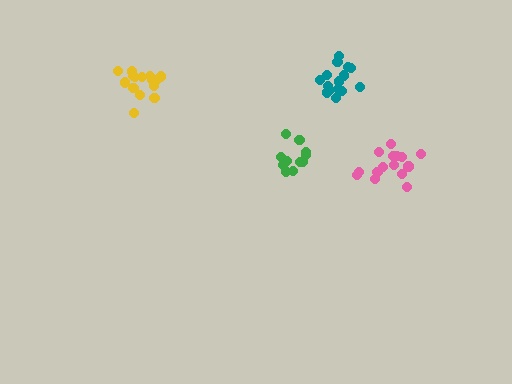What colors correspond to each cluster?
The clusters are colored: teal, yellow, green, pink.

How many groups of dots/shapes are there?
There are 4 groups.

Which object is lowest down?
The pink cluster is bottommost.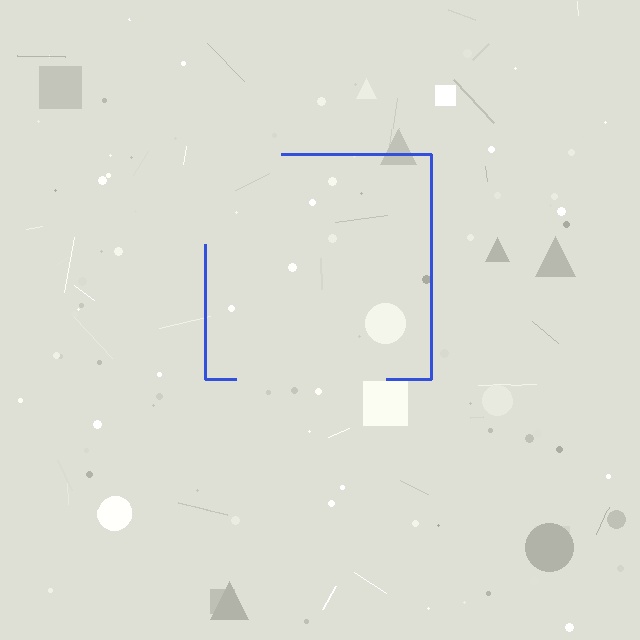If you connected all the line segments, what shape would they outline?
They would outline a square.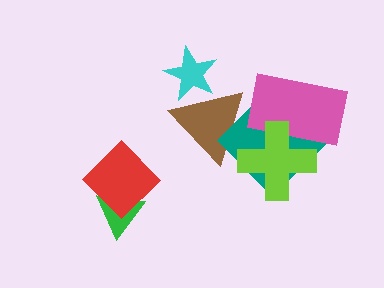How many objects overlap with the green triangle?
1 object overlaps with the green triangle.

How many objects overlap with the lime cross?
2 objects overlap with the lime cross.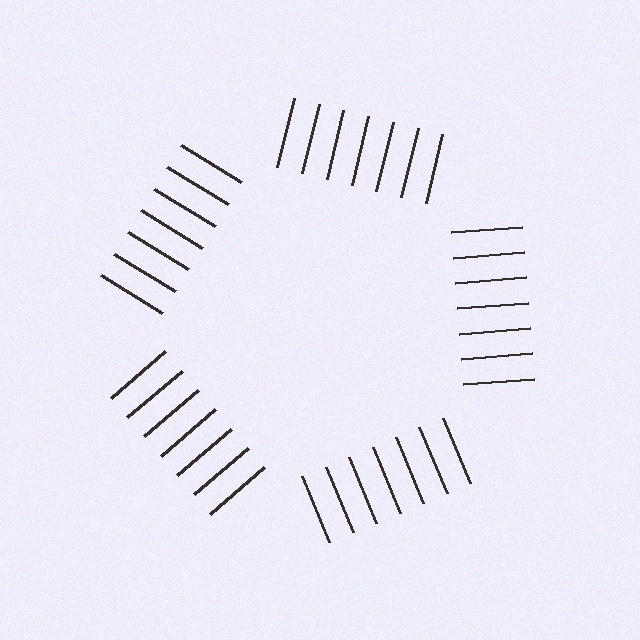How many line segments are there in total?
35 — 7 along each of the 5 edges.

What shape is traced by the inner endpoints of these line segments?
An illusory pentagon — the line segments terminate on its edges but no continuous stroke is drawn.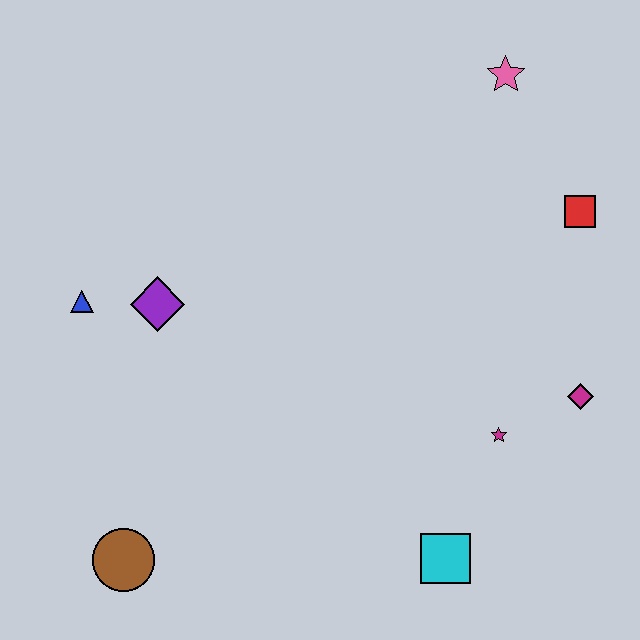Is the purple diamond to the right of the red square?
No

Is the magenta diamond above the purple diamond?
No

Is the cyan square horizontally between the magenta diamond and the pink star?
No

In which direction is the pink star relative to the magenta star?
The pink star is above the magenta star.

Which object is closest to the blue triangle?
The purple diamond is closest to the blue triangle.